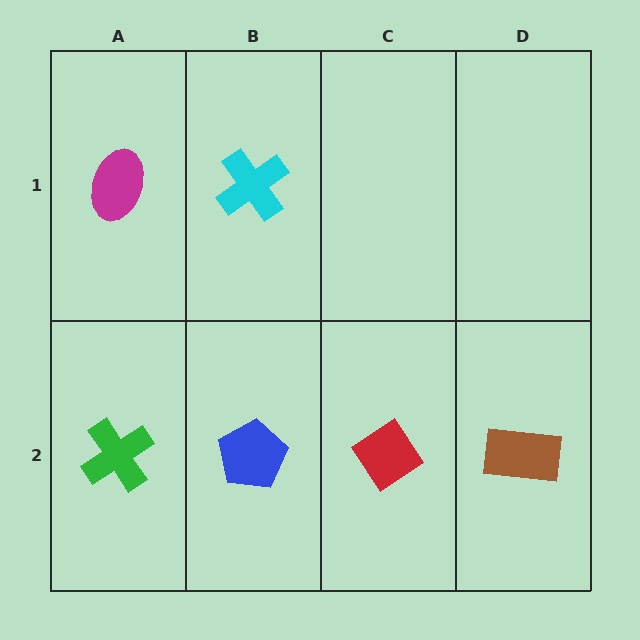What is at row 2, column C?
A red diamond.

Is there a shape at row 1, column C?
No, that cell is empty.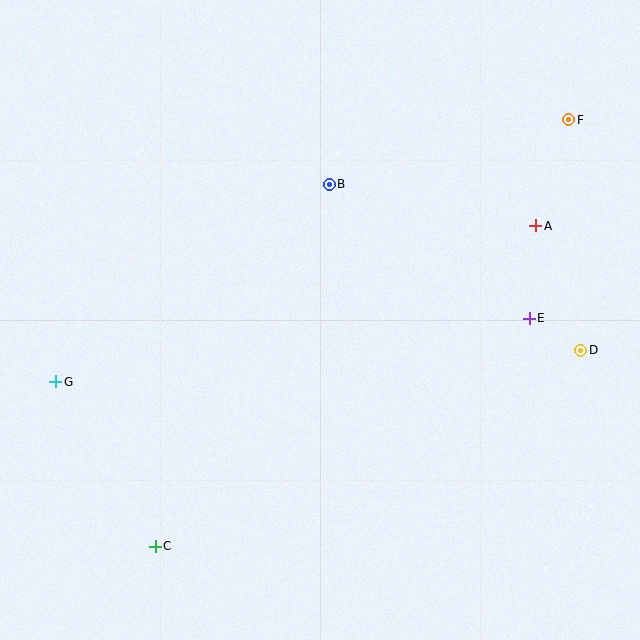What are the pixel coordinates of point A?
Point A is at (536, 226).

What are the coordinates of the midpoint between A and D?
The midpoint between A and D is at (558, 288).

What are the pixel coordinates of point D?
Point D is at (581, 350).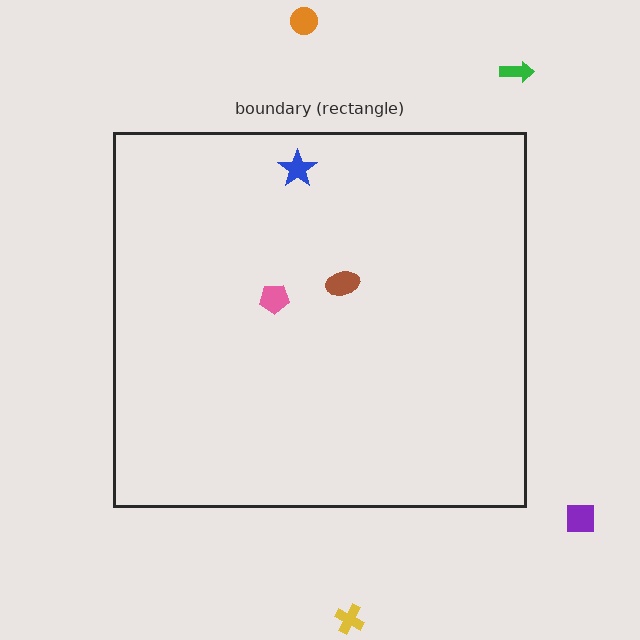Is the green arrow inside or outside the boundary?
Outside.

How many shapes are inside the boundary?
3 inside, 4 outside.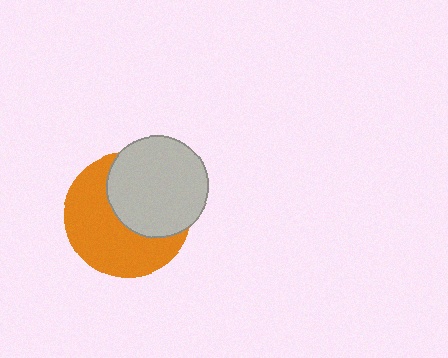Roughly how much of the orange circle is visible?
About half of it is visible (roughly 55%).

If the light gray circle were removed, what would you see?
You would see the complete orange circle.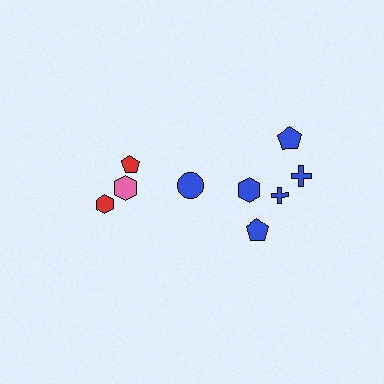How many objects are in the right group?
There are 6 objects.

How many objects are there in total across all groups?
There are 9 objects.